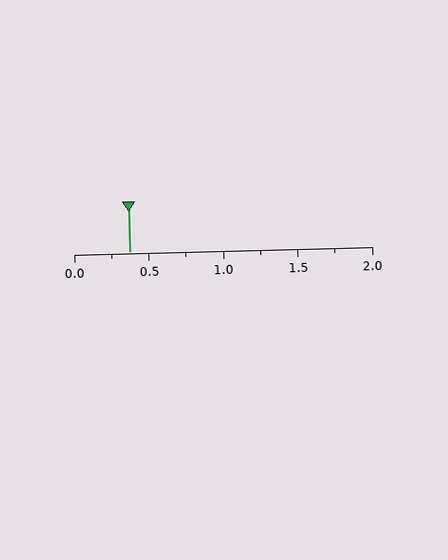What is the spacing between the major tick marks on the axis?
The major ticks are spaced 0.5 apart.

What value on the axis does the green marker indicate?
The marker indicates approximately 0.38.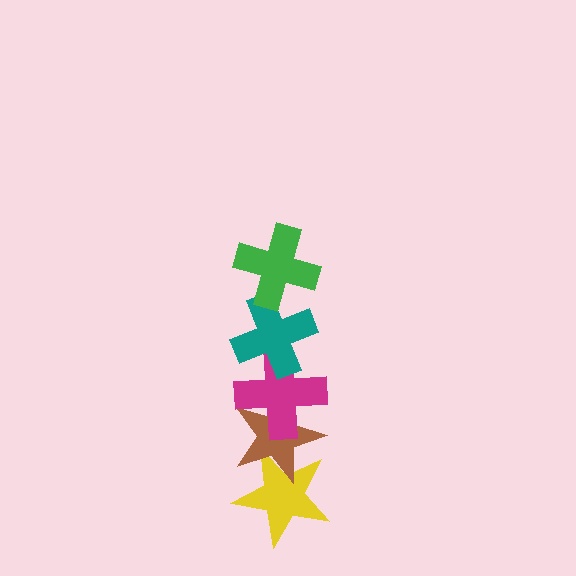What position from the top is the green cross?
The green cross is 1st from the top.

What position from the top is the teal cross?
The teal cross is 2nd from the top.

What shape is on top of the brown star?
The magenta cross is on top of the brown star.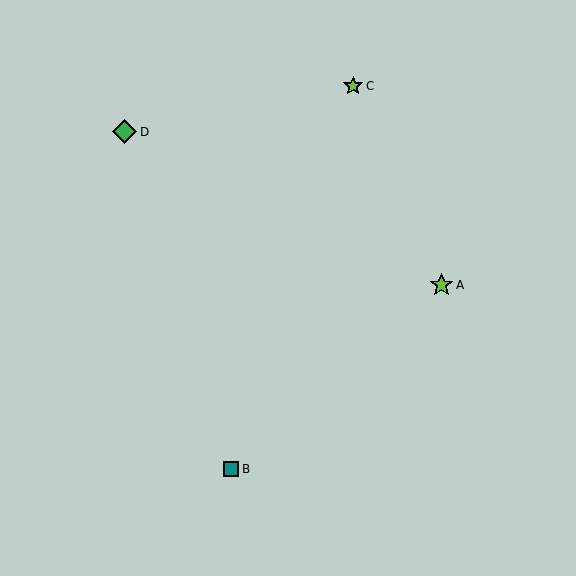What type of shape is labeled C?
Shape C is a lime star.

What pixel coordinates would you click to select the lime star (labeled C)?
Click at (353, 86) to select the lime star C.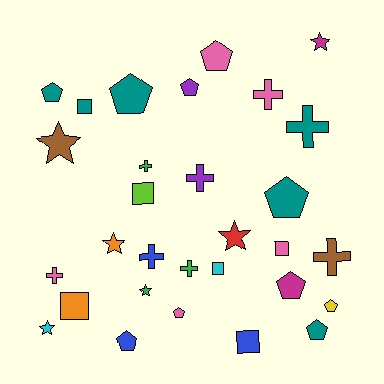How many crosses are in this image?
There are 8 crosses.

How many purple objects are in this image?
There are 2 purple objects.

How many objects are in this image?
There are 30 objects.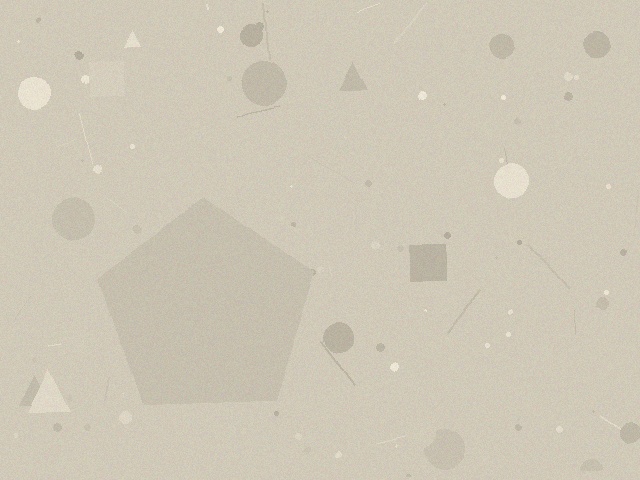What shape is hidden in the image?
A pentagon is hidden in the image.